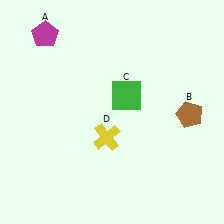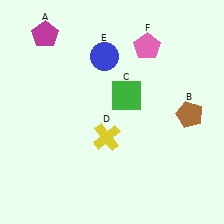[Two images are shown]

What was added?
A blue circle (E), a pink pentagon (F) were added in Image 2.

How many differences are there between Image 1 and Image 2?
There are 2 differences between the two images.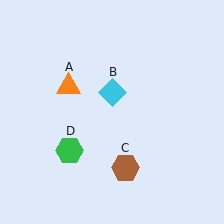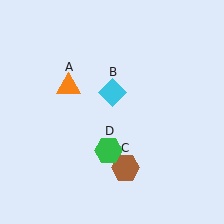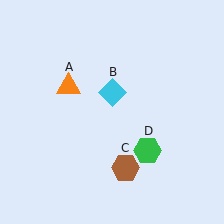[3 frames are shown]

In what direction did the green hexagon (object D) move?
The green hexagon (object D) moved right.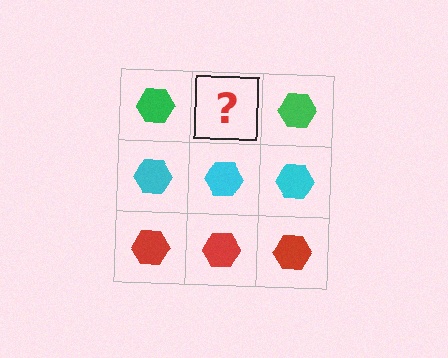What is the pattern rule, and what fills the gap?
The rule is that each row has a consistent color. The gap should be filled with a green hexagon.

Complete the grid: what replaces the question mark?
The question mark should be replaced with a green hexagon.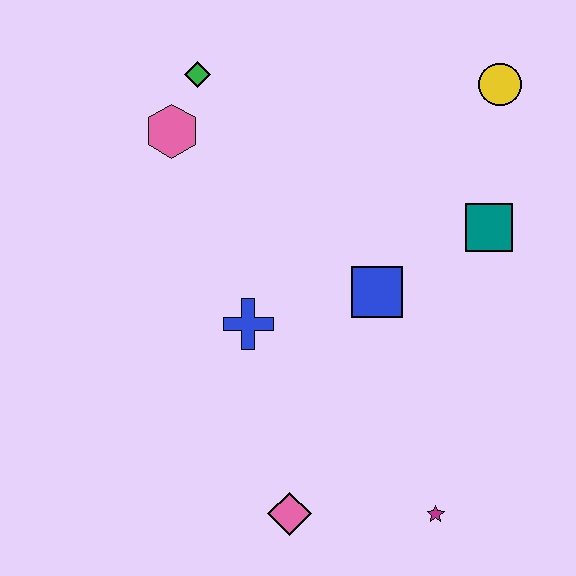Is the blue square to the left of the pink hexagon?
No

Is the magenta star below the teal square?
Yes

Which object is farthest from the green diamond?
The magenta star is farthest from the green diamond.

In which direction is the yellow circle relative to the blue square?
The yellow circle is above the blue square.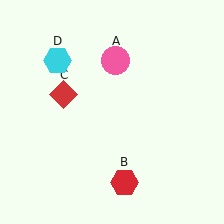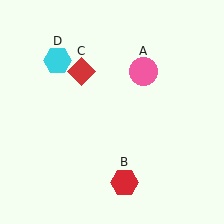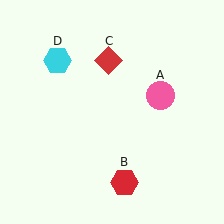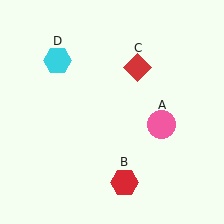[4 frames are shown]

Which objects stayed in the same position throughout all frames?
Red hexagon (object B) and cyan hexagon (object D) remained stationary.